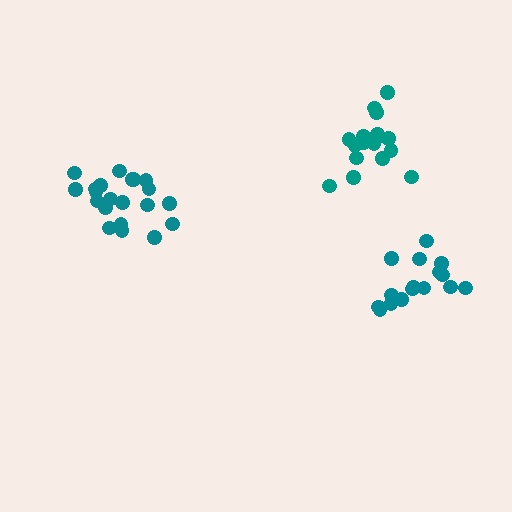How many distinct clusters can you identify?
There are 3 distinct clusters.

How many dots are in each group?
Group 1: 21 dots, Group 2: 18 dots, Group 3: 16 dots (55 total).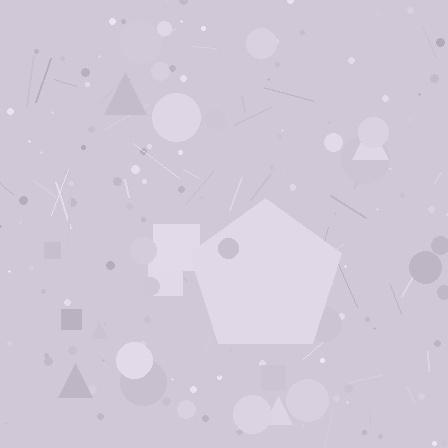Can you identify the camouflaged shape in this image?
The camouflaged shape is a pentagon.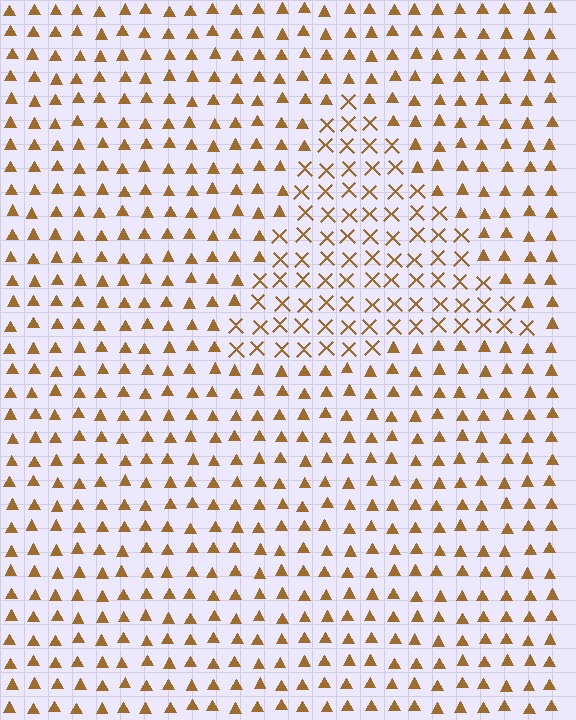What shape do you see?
I see a triangle.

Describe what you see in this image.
The image is filled with small brown elements arranged in a uniform grid. A triangle-shaped region contains X marks, while the surrounding area contains triangles. The boundary is defined purely by the change in element shape.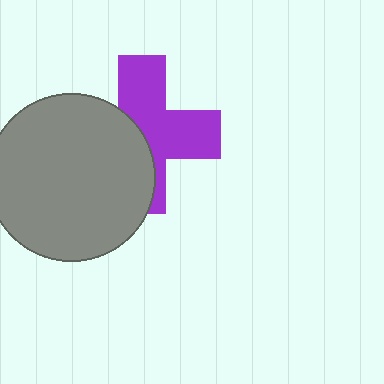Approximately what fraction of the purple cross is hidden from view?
Roughly 46% of the purple cross is hidden behind the gray circle.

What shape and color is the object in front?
The object in front is a gray circle.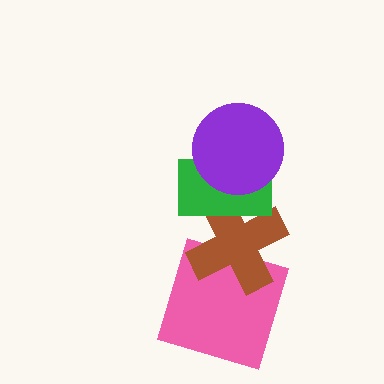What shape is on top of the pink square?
The brown cross is on top of the pink square.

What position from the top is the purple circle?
The purple circle is 1st from the top.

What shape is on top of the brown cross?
The green rectangle is on top of the brown cross.